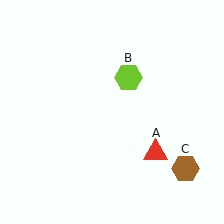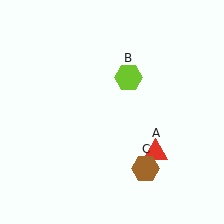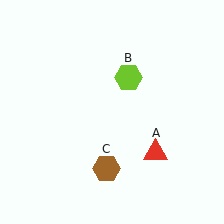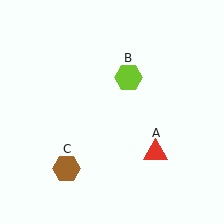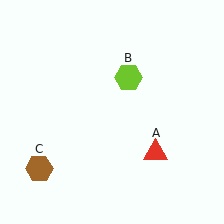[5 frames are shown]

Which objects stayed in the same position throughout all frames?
Red triangle (object A) and lime hexagon (object B) remained stationary.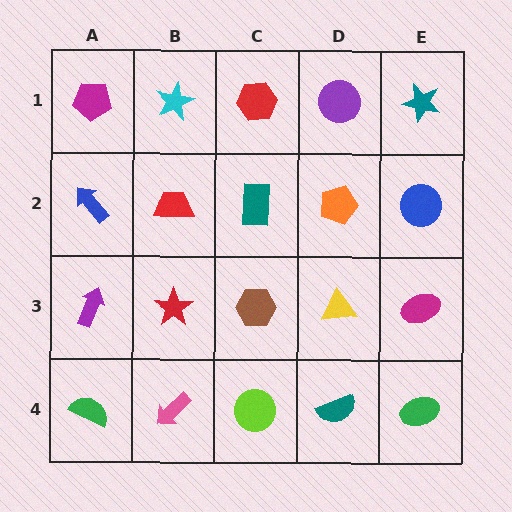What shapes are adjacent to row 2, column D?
A purple circle (row 1, column D), a yellow triangle (row 3, column D), a teal rectangle (row 2, column C), a blue circle (row 2, column E).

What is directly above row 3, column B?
A red trapezoid.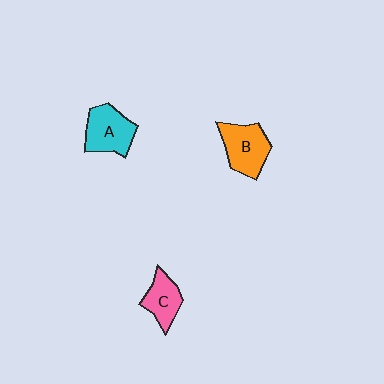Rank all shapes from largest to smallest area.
From largest to smallest: B (orange), A (cyan), C (pink).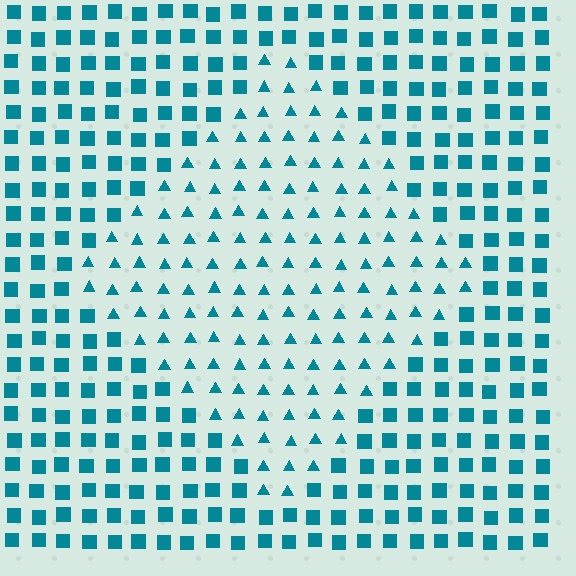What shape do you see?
I see a diamond.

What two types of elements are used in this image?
The image uses triangles inside the diamond region and squares outside it.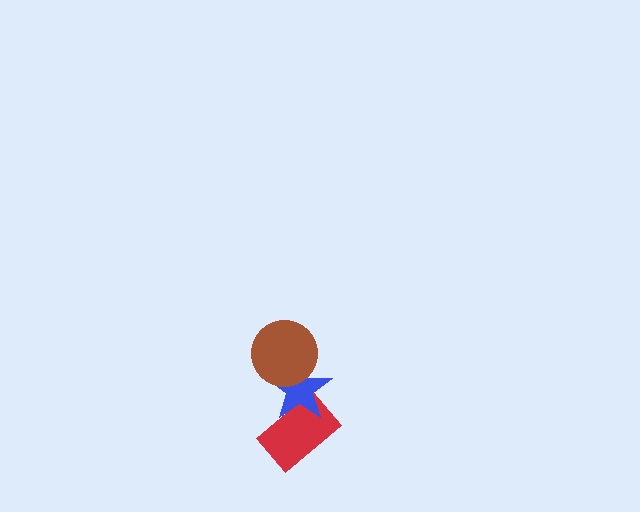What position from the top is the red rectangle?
The red rectangle is 3rd from the top.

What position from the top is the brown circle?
The brown circle is 1st from the top.